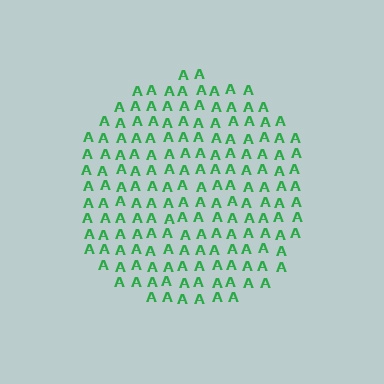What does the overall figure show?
The overall figure shows a circle.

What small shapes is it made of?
It is made of small letter A's.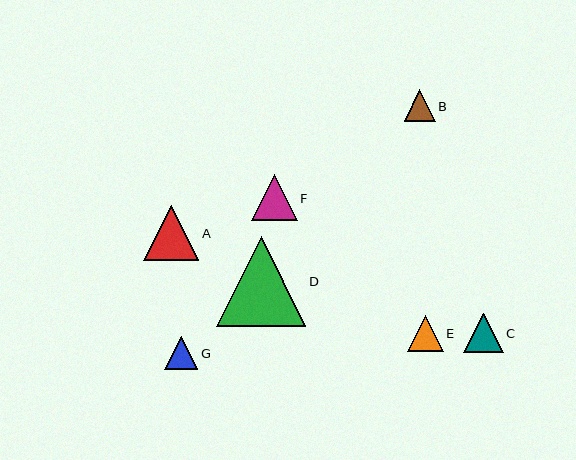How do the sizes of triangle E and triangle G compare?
Triangle E and triangle G are approximately the same size.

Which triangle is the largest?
Triangle D is the largest with a size of approximately 90 pixels.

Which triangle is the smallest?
Triangle B is the smallest with a size of approximately 31 pixels.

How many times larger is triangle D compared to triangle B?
Triangle D is approximately 2.9 times the size of triangle B.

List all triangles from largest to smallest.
From largest to smallest: D, A, F, C, E, G, B.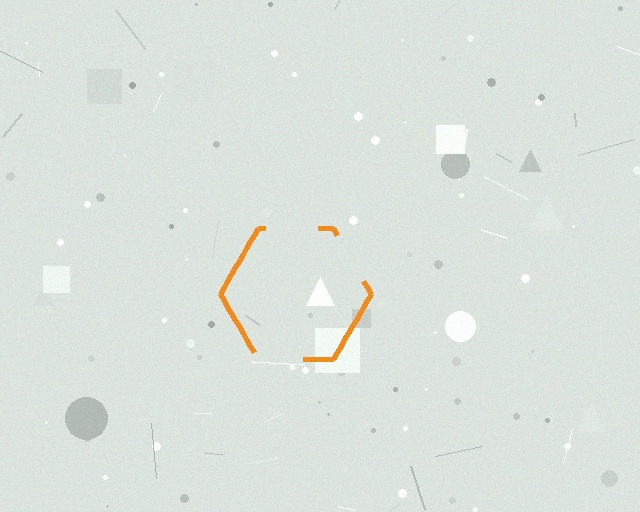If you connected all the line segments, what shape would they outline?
They would outline a hexagon.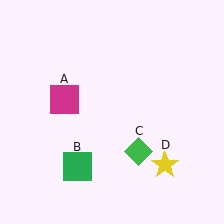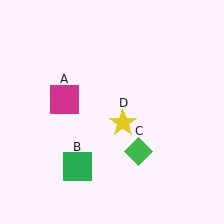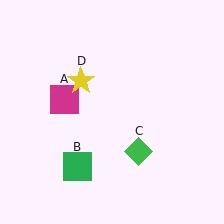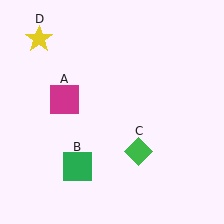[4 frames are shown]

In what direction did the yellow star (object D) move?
The yellow star (object D) moved up and to the left.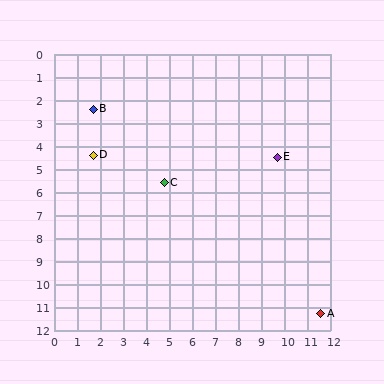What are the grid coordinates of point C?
Point C is at approximately (4.8, 5.6).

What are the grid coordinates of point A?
Point A is at approximately (11.6, 11.3).